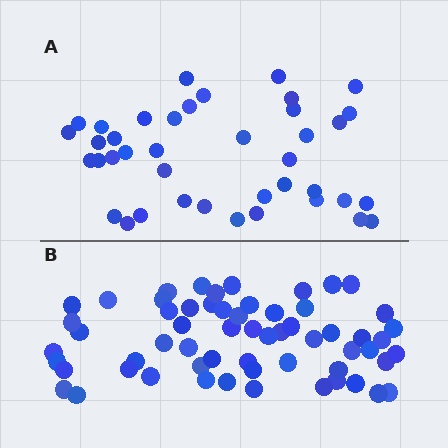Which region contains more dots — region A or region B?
Region B (the bottom region) has more dots.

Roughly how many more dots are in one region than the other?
Region B has approximately 20 more dots than region A.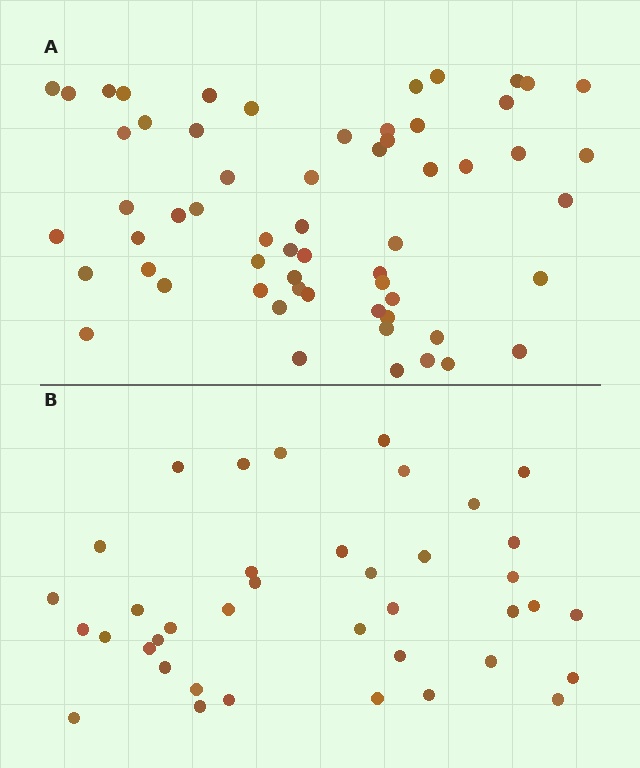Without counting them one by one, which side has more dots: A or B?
Region A (the top region) has more dots.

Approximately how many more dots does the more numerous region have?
Region A has approximately 20 more dots than region B.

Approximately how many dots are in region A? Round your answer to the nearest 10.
About 60 dots.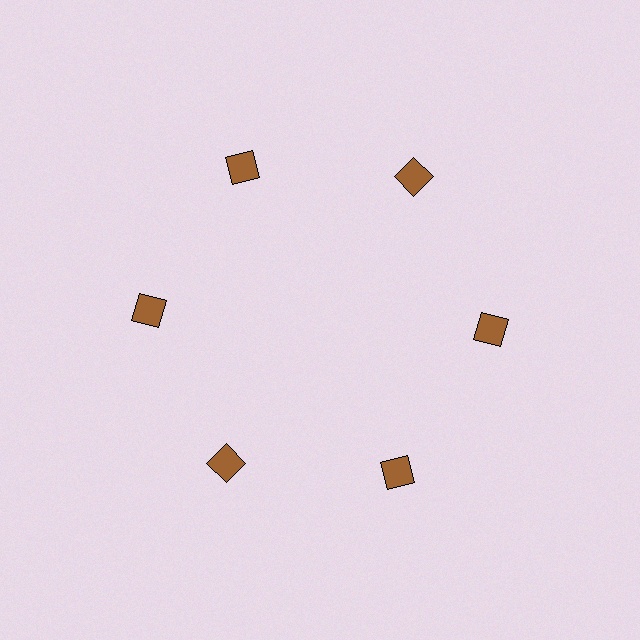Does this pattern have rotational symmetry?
Yes, this pattern has 6-fold rotational symmetry. It looks the same after rotating 60 degrees around the center.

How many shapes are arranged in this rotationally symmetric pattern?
There are 6 shapes, arranged in 6 groups of 1.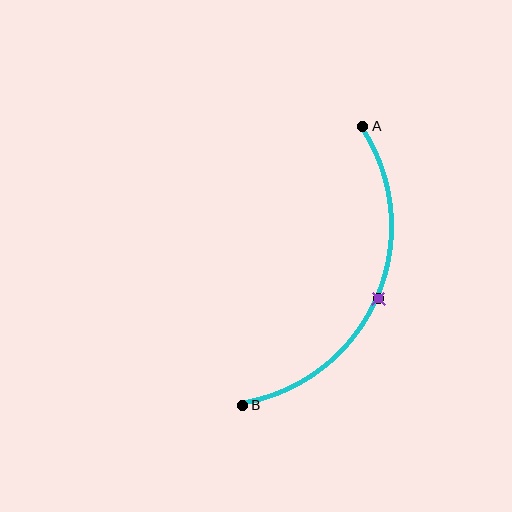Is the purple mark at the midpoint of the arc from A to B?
Yes. The purple mark lies on the arc at equal arc-length from both A and B — it is the arc midpoint.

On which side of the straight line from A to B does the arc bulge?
The arc bulges to the right of the straight line connecting A and B.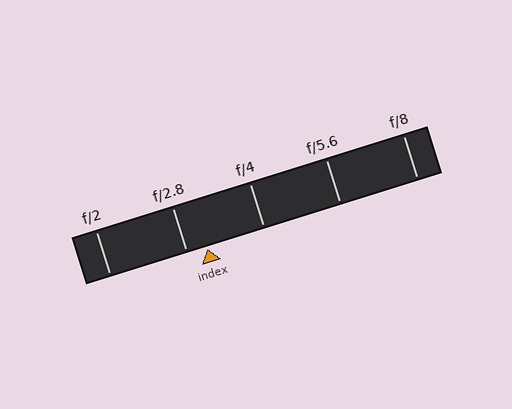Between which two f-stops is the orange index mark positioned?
The index mark is between f/2.8 and f/4.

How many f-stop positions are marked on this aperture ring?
There are 5 f-stop positions marked.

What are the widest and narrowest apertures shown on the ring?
The widest aperture shown is f/2 and the narrowest is f/8.